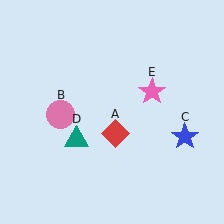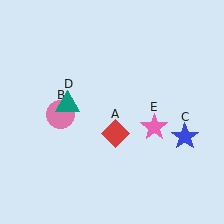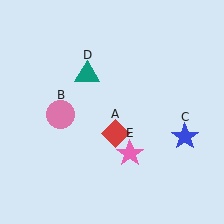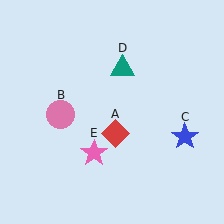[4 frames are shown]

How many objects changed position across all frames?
2 objects changed position: teal triangle (object D), pink star (object E).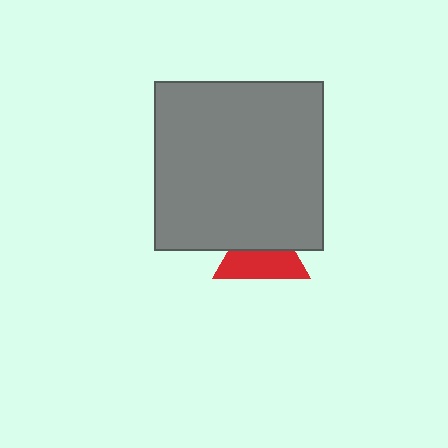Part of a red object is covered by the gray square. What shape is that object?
It is a triangle.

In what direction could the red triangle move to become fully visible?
The red triangle could move down. That would shift it out from behind the gray square entirely.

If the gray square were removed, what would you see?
You would see the complete red triangle.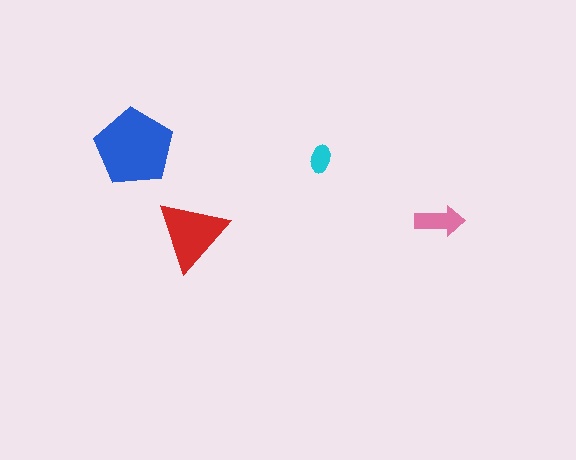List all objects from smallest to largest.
The cyan ellipse, the pink arrow, the red triangle, the blue pentagon.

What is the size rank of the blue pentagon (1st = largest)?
1st.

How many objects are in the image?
There are 4 objects in the image.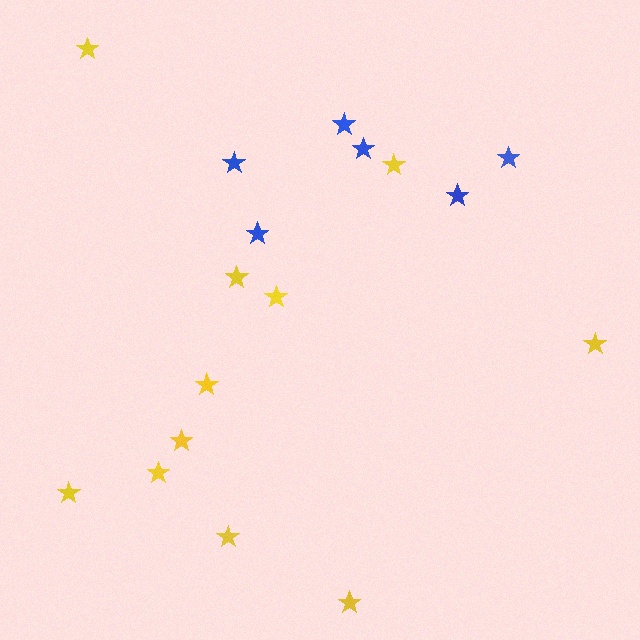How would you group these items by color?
There are 2 groups: one group of blue stars (6) and one group of yellow stars (11).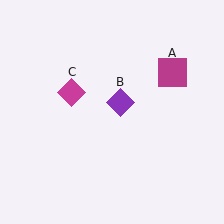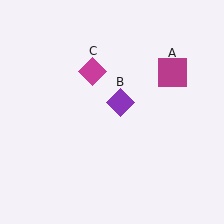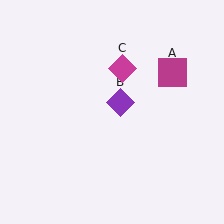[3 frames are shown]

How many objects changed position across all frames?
1 object changed position: magenta diamond (object C).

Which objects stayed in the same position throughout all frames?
Magenta square (object A) and purple diamond (object B) remained stationary.